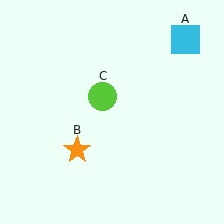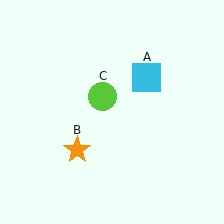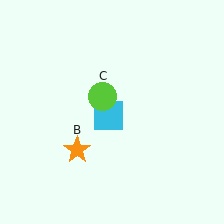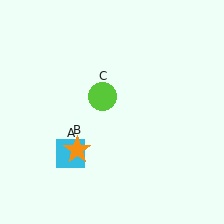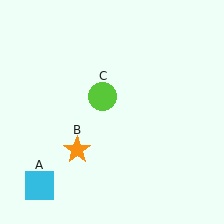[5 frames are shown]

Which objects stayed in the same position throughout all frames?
Orange star (object B) and lime circle (object C) remained stationary.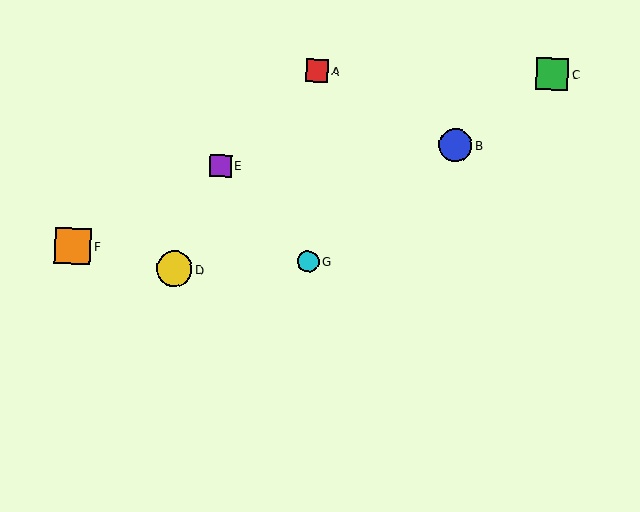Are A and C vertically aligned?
No, A is at x≈317 and C is at x≈553.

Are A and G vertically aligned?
Yes, both are at x≈317.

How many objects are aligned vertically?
2 objects (A, G) are aligned vertically.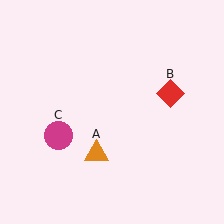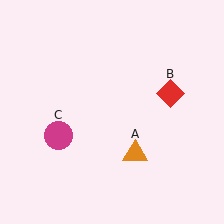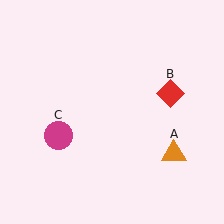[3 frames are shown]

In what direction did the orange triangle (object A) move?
The orange triangle (object A) moved right.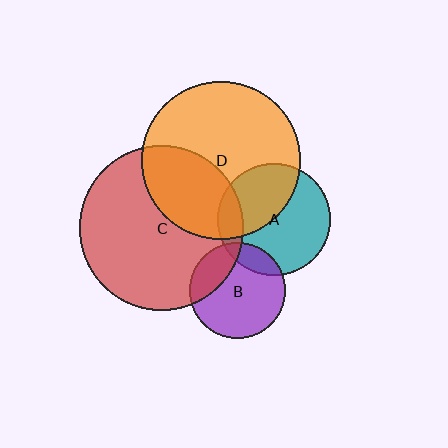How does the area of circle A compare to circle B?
Approximately 1.4 times.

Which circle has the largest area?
Circle C (red).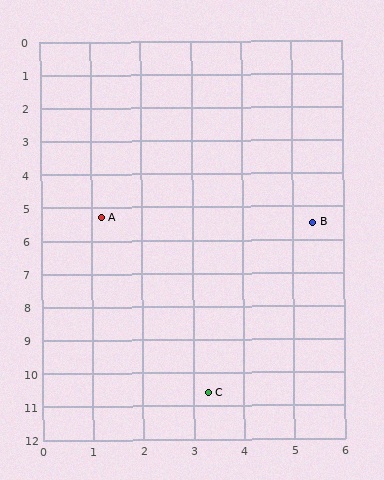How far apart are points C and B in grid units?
Points C and B are about 5.5 grid units apart.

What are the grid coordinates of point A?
Point A is at approximately (1.2, 5.3).